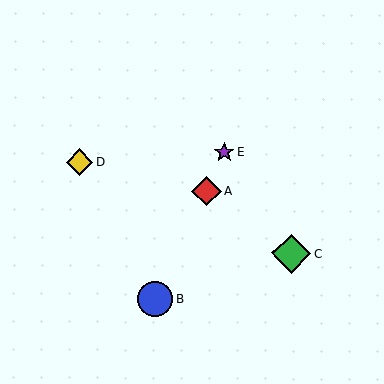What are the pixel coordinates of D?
Object D is at (80, 163).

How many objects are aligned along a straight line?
3 objects (A, B, E) are aligned along a straight line.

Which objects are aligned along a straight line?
Objects A, B, E are aligned along a straight line.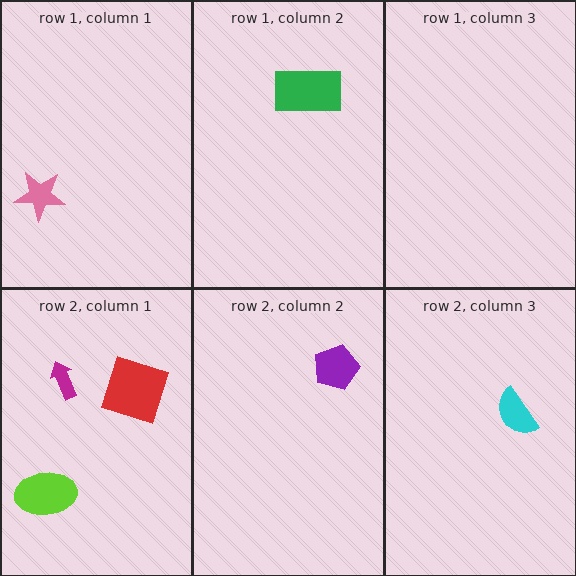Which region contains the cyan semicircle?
The row 2, column 3 region.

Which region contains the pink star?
The row 1, column 1 region.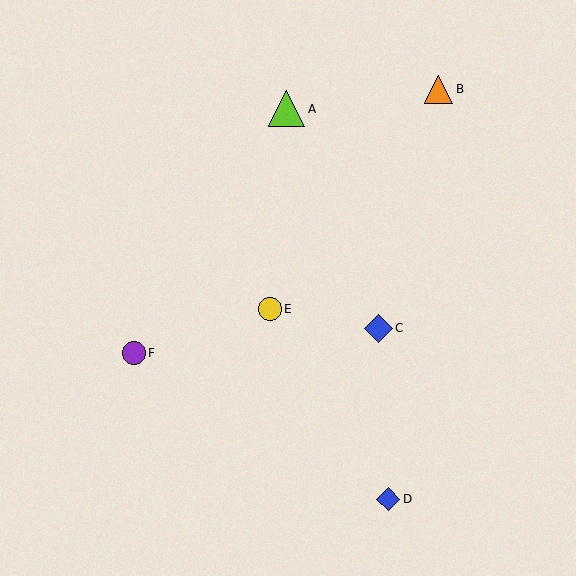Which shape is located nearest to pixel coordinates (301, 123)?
The lime triangle (labeled A) at (286, 109) is nearest to that location.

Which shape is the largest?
The lime triangle (labeled A) is the largest.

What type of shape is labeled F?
Shape F is a purple circle.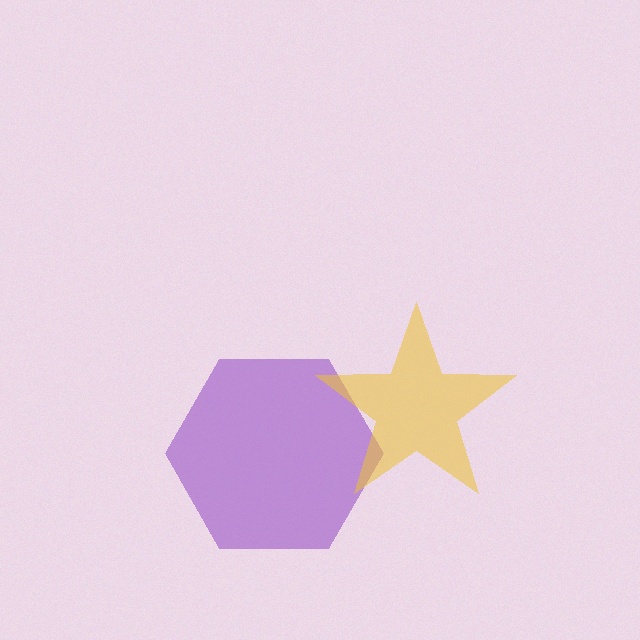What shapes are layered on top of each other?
The layered shapes are: a purple hexagon, a yellow star.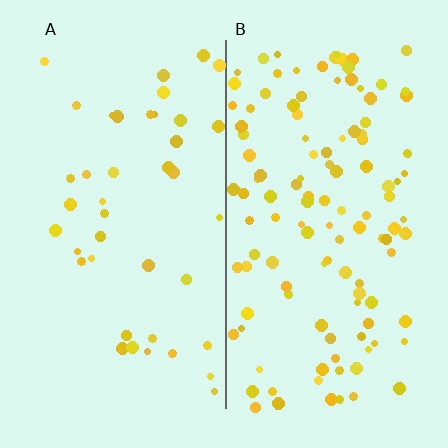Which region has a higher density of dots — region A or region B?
B (the right).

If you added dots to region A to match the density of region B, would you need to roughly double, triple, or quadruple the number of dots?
Approximately triple.